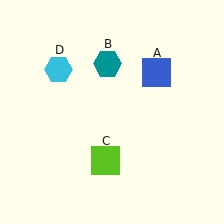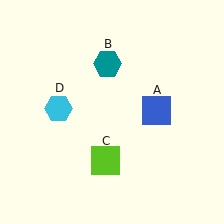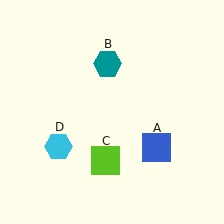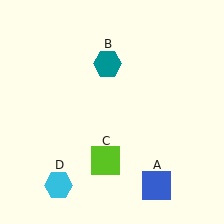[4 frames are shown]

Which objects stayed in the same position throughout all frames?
Teal hexagon (object B) and lime square (object C) remained stationary.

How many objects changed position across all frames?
2 objects changed position: blue square (object A), cyan hexagon (object D).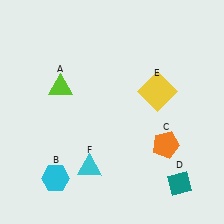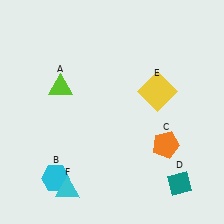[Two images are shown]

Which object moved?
The cyan triangle (F) moved down.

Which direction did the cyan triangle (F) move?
The cyan triangle (F) moved down.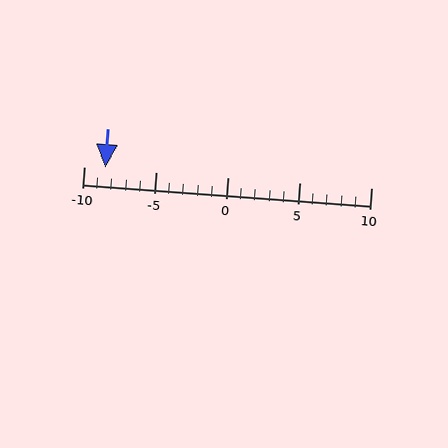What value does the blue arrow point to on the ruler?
The blue arrow points to approximately -8.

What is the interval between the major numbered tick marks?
The major tick marks are spaced 5 units apart.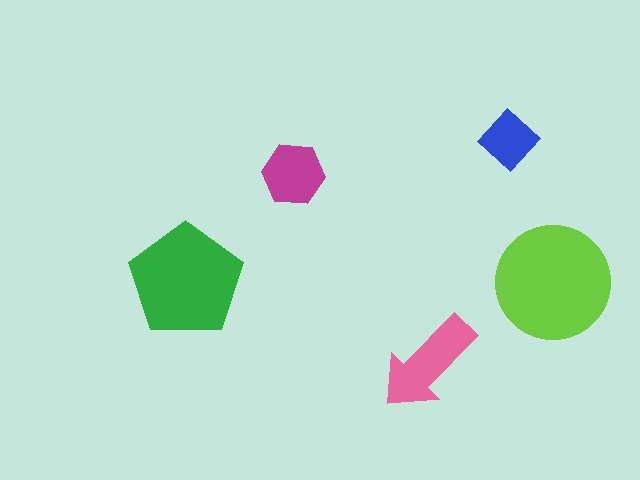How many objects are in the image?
There are 5 objects in the image.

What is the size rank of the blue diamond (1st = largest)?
5th.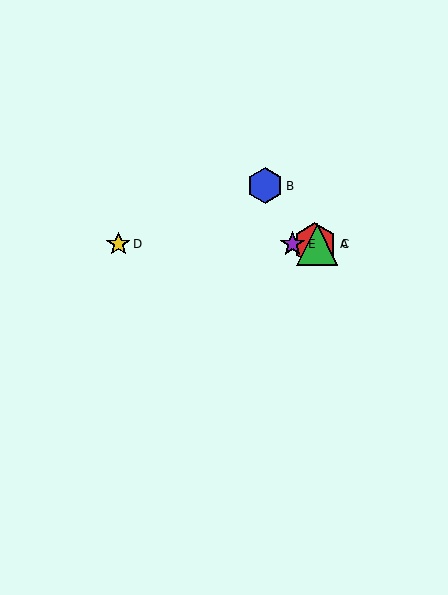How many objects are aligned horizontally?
4 objects (A, C, D, E) are aligned horizontally.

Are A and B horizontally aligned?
No, A is at y≈244 and B is at y≈186.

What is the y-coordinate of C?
Object C is at y≈244.